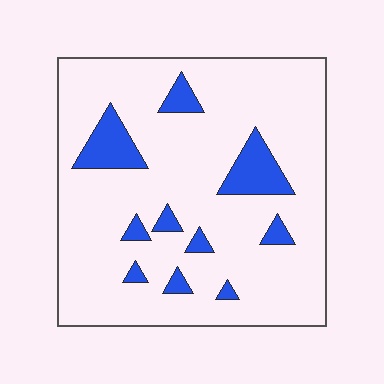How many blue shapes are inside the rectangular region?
10.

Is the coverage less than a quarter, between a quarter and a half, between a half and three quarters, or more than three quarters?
Less than a quarter.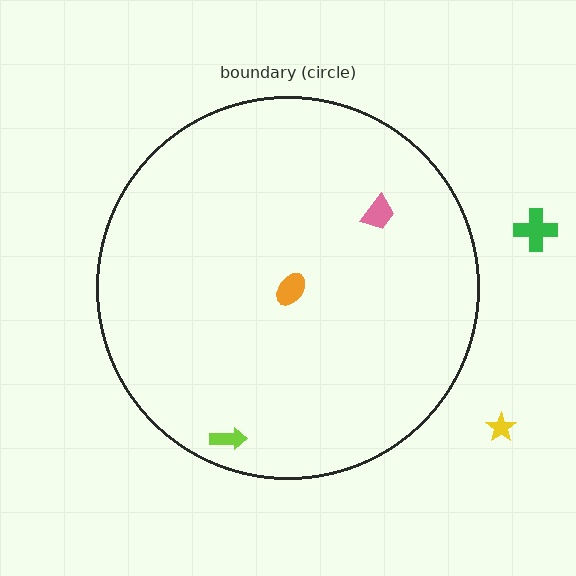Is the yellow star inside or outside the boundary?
Outside.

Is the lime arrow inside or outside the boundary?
Inside.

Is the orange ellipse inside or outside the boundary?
Inside.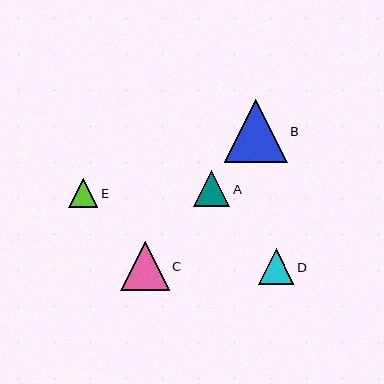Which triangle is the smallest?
Triangle E is the smallest with a size of approximately 29 pixels.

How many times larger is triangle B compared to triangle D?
Triangle B is approximately 1.8 times the size of triangle D.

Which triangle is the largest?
Triangle B is the largest with a size of approximately 63 pixels.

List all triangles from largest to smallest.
From largest to smallest: B, C, A, D, E.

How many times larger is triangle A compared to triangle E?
Triangle A is approximately 1.2 times the size of triangle E.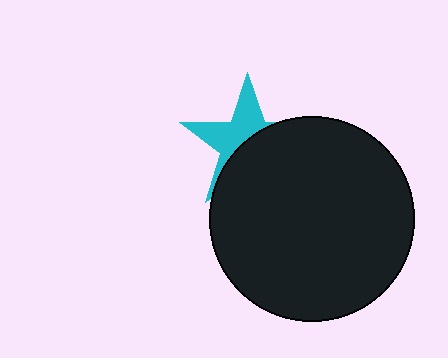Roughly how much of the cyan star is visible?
About half of it is visible (roughly 46%).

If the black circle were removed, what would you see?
You would see the complete cyan star.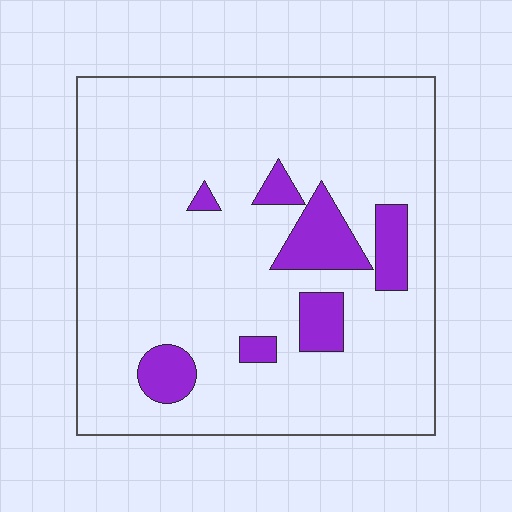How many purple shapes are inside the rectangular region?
7.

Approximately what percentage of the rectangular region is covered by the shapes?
Approximately 10%.